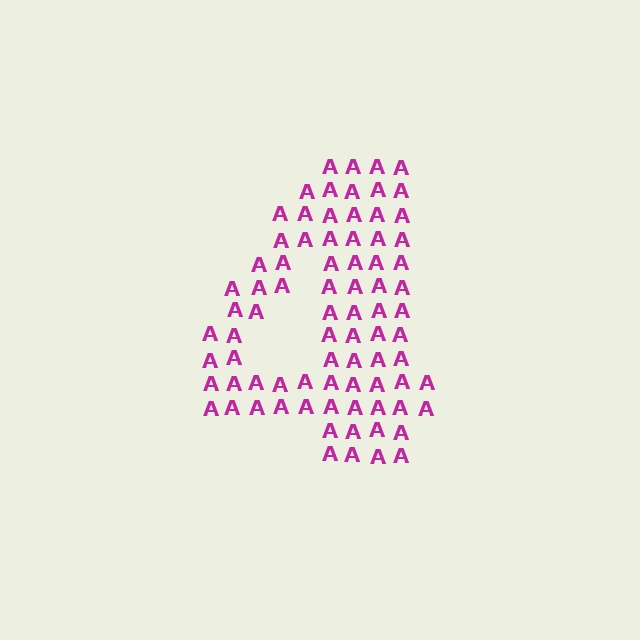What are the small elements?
The small elements are letter A's.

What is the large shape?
The large shape is the digit 4.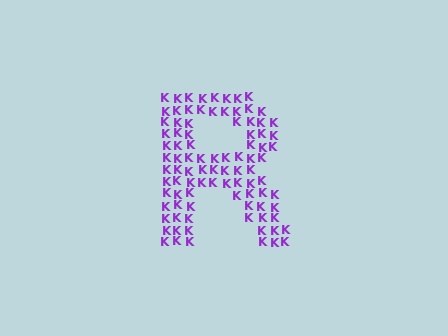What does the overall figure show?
The overall figure shows the letter R.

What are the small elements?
The small elements are letter K's.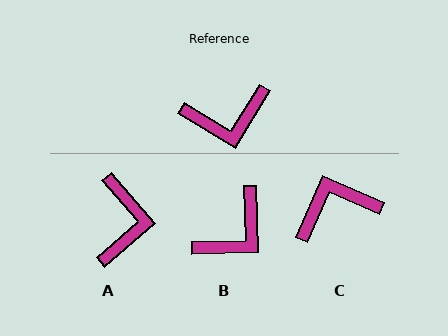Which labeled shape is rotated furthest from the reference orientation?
C, about 172 degrees away.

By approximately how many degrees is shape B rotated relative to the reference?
Approximately 33 degrees counter-clockwise.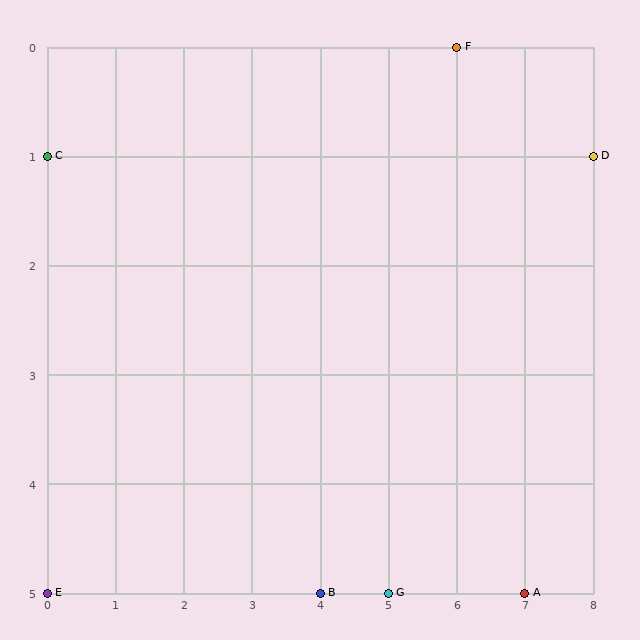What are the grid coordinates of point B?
Point B is at grid coordinates (4, 5).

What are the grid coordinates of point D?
Point D is at grid coordinates (8, 1).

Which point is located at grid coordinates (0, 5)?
Point E is at (0, 5).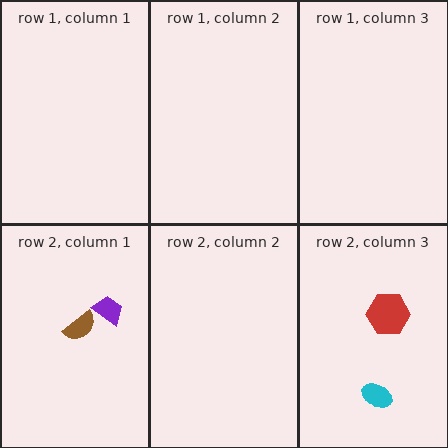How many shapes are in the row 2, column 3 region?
2.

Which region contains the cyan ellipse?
The row 2, column 3 region.